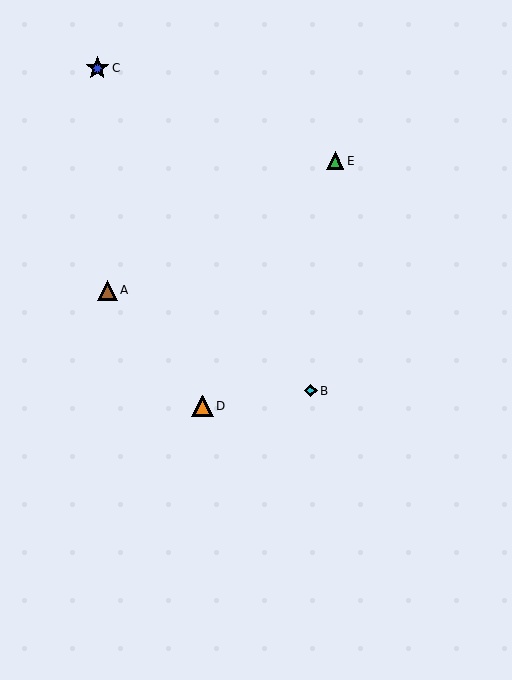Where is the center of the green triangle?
The center of the green triangle is at (335, 161).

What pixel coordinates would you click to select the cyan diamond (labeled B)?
Click at (311, 391) to select the cyan diamond B.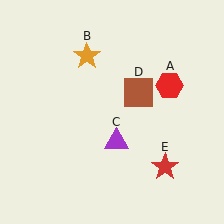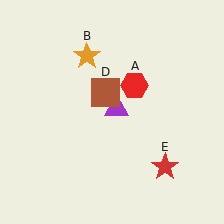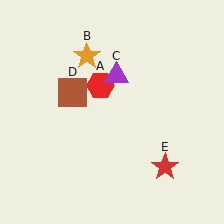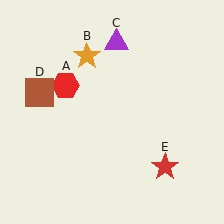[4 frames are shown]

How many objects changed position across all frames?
3 objects changed position: red hexagon (object A), purple triangle (object C), brown square (object D).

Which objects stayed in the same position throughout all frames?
Orange star (object B) and red star (object E) remained stationary.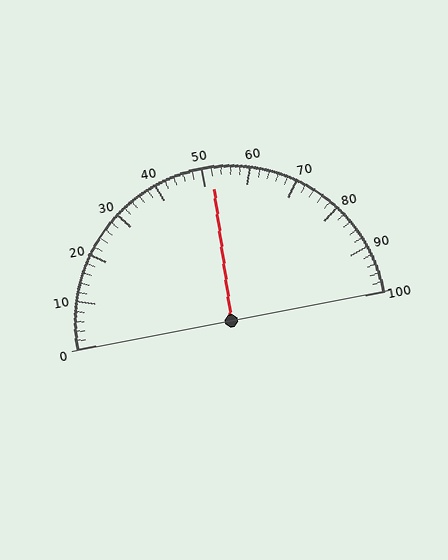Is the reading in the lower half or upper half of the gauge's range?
The reading is in the upper half of the range (0 to 100).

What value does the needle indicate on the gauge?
The needle indicates approximately 52.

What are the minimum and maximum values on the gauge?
The gauge ranges from 0 to 100.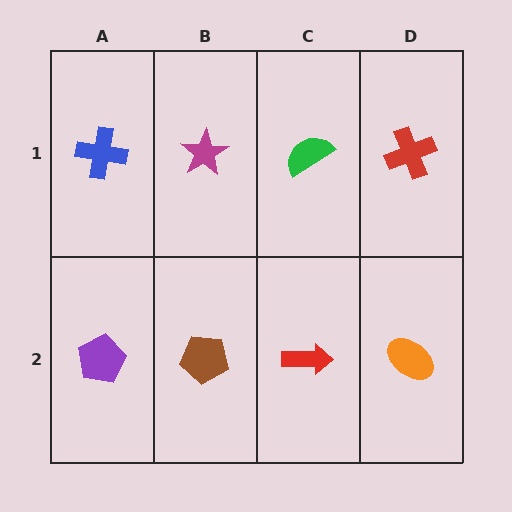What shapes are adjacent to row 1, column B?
A brown pentagon (row 2, column B), a blue cross (row 1, column A), a green semicircle (row 1, column C).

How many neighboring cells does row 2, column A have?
2.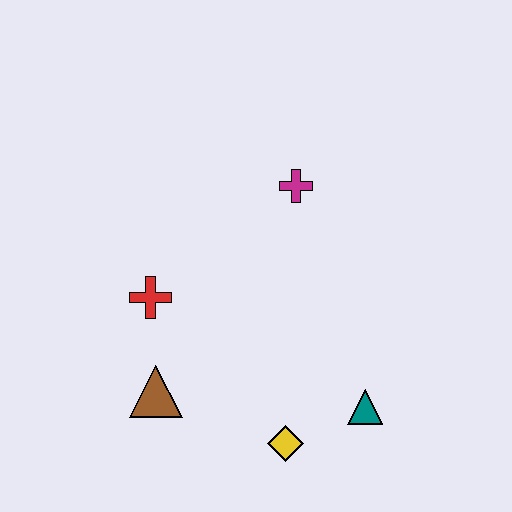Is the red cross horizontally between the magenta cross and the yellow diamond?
No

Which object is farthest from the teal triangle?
The red cross is farthest from the teal triangle.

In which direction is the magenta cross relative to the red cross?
The magenta cross is to the right of the red cross.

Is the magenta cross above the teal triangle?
Yes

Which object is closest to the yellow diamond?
The teal triangle is closest to the yellow diamond.